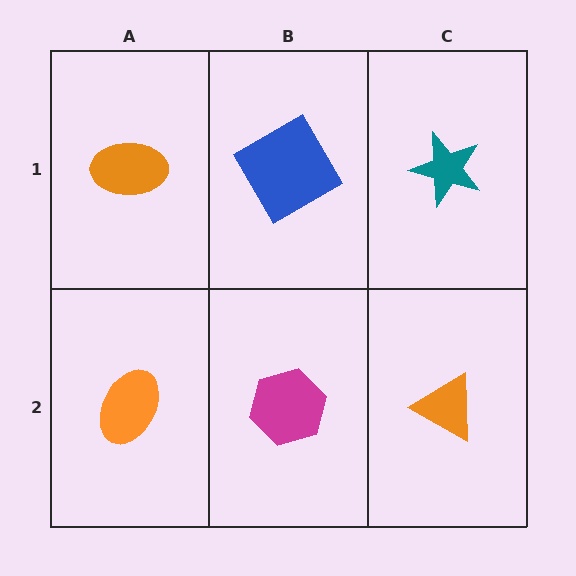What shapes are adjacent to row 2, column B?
A blue diamond (row 1, column B), an orange ellipse (row 2, column A), an orange triangle (row 2, column C).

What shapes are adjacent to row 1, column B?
A magenta hexagon (row 2, column B), an orange ellipse (row 1, column A), a teal star (row 1, column C).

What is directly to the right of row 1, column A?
A blue diamond.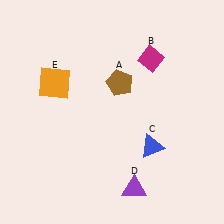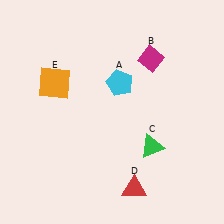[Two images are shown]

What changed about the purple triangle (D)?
In Image 1, D is purple. In Image 2, it changed to red.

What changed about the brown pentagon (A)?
In Image 1, A is brown. In Image 2, it changed to cyan.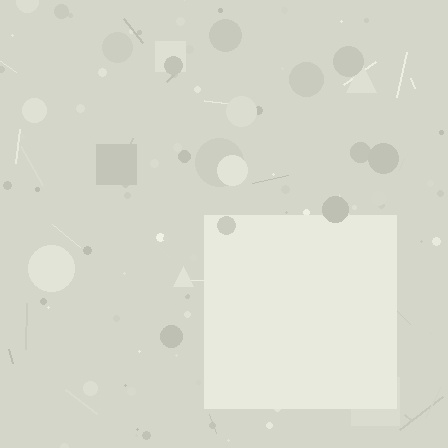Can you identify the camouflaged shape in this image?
The camouflaged shape is a square.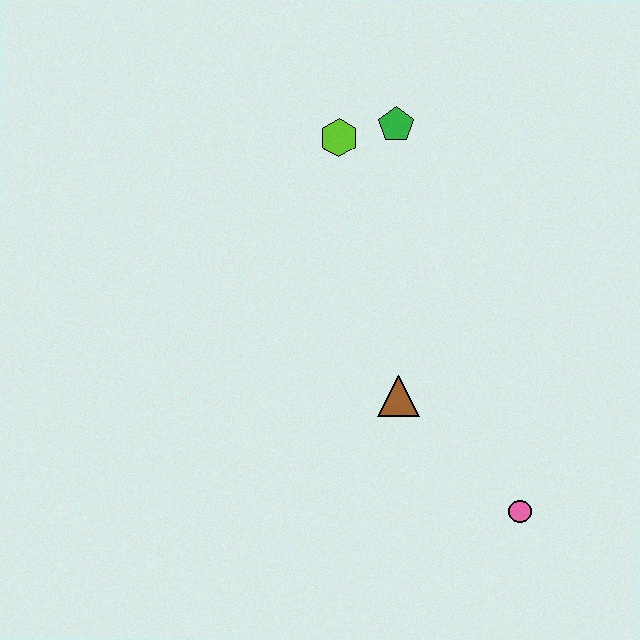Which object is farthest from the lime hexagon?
The pink circle is farthest from the lime hexagon.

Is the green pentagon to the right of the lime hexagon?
Yes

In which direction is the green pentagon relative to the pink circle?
The green pentagon is above the pink circle.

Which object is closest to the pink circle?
The brown triangle is closest to the pink circle.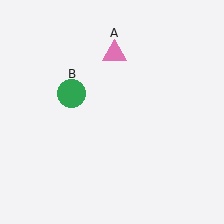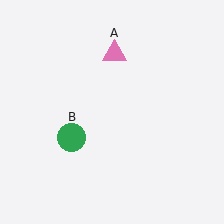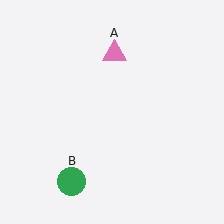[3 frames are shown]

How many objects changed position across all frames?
1 object changed position: green circle (object B).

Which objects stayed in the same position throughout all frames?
Pink triangle (object A) remained stationary.